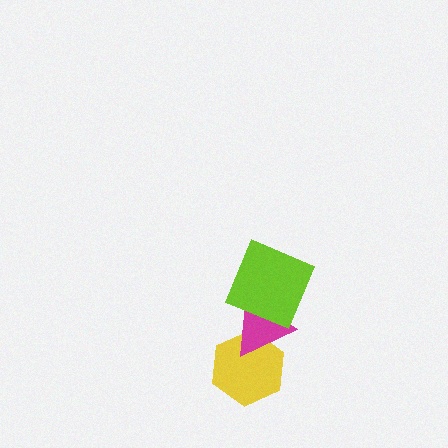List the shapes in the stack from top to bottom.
From top to bottom: the lime square, the magenta triangle, the yellow hexagon.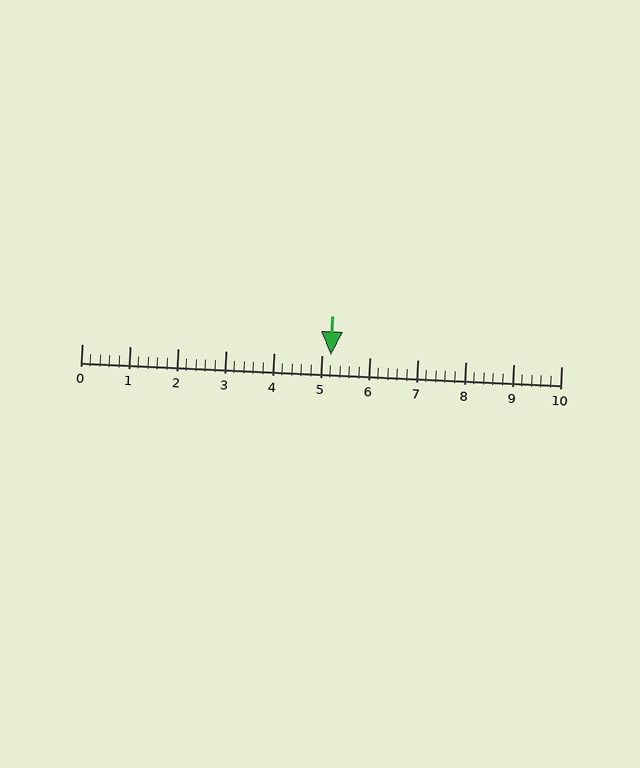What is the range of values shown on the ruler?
The ruler shows values from 0 to 10.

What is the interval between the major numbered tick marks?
The major tick marks are spaced 1 units apart.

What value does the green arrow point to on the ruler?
The green arrow points to approximately 5.2.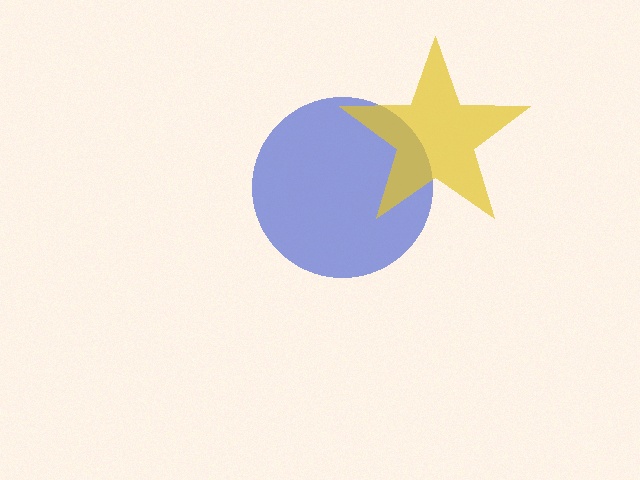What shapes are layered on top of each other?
The layered shapes are: a blue circle, a yellow star.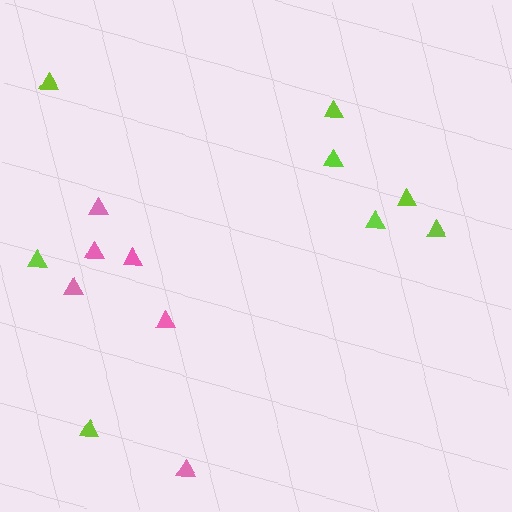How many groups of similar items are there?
There are 2 groups: one group of lime triangles (8) and one group of pink triangles (6).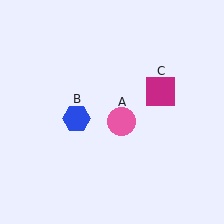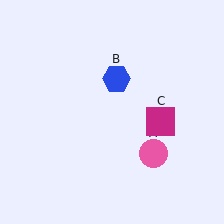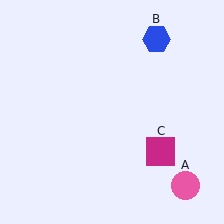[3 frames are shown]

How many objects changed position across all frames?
3 objects changed position: pink circle (object A), blue hexagon (object B), magenta square (object C).